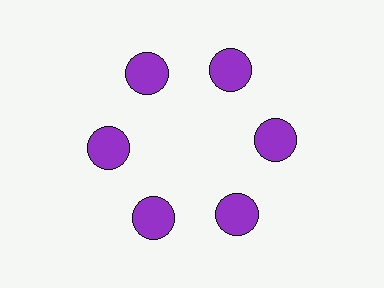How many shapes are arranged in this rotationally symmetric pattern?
There are 6 shapes, arranged in 6 groups of 1.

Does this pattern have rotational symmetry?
Yes, this pattern has 6-fold rotational symmetry. It looks the same after rotating 60 degrees around the center.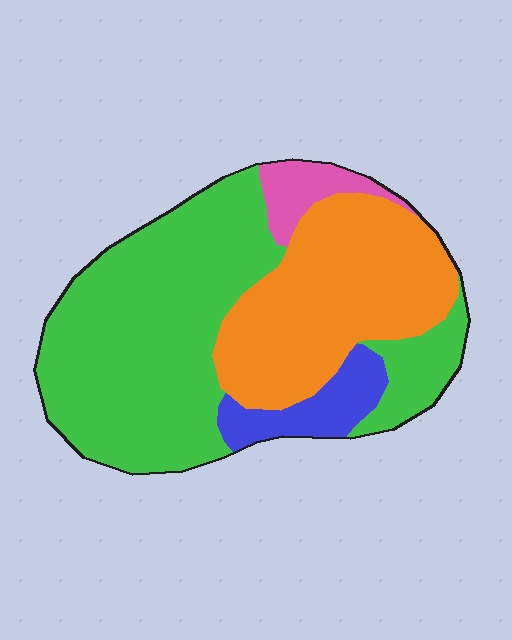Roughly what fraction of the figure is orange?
Orange takes up about one third (1/3) of the figure.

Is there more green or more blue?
Green.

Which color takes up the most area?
Green, at roughly 55%.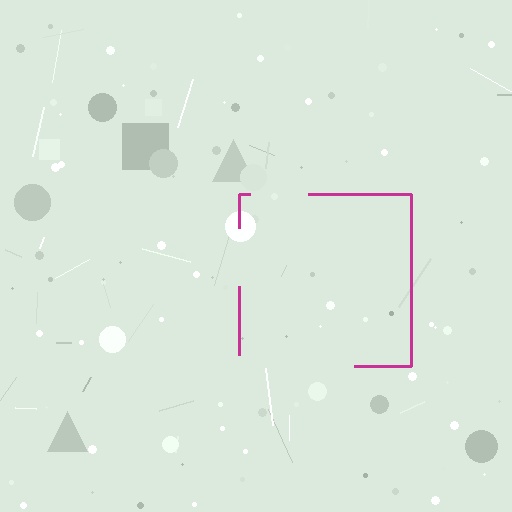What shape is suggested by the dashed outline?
The dashed outline suggests a square.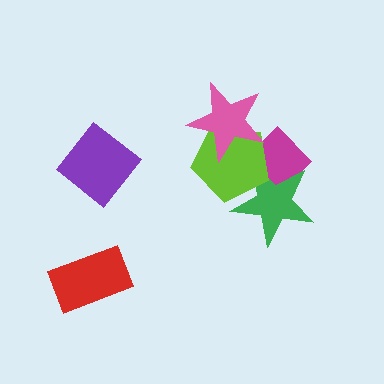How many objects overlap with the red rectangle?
0 objects overlap with the red rectangle.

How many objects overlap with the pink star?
2 objects overlap with the pink star.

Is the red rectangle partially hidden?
No, no other shape covers it.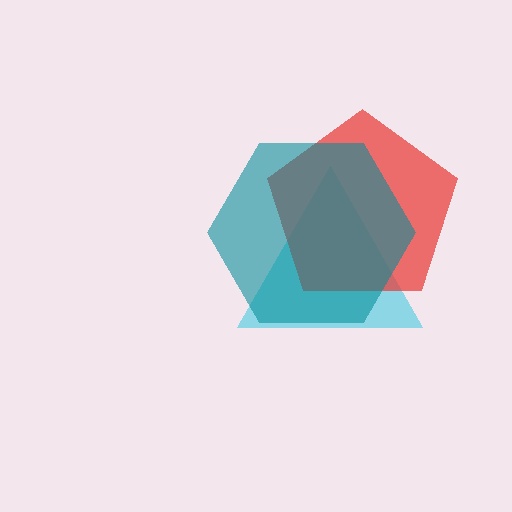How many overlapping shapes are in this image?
There are 3 overlapping shapes in the image.